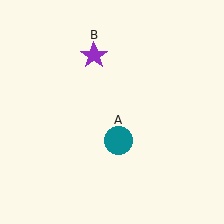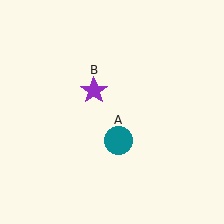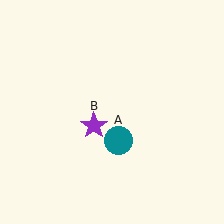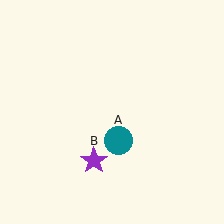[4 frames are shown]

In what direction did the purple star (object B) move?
The purple star (object B) moved down.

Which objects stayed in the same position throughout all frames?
Teal circle (object A) remained stationary.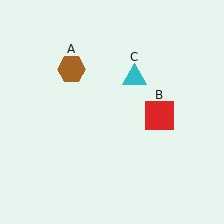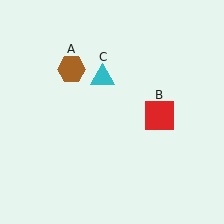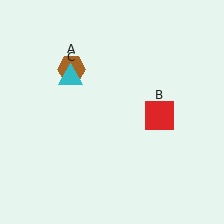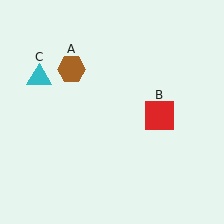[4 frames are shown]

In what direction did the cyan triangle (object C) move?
The cyan triangle (object C) moved left.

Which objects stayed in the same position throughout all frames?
Brown hexagon (object A) and red square (object B) remained stationary.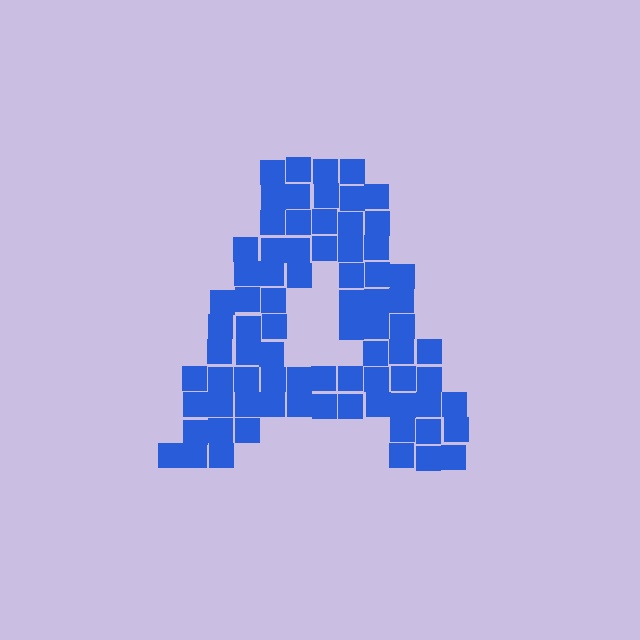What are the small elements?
The small elements are squares.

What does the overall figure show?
The overall figure shows the letter A.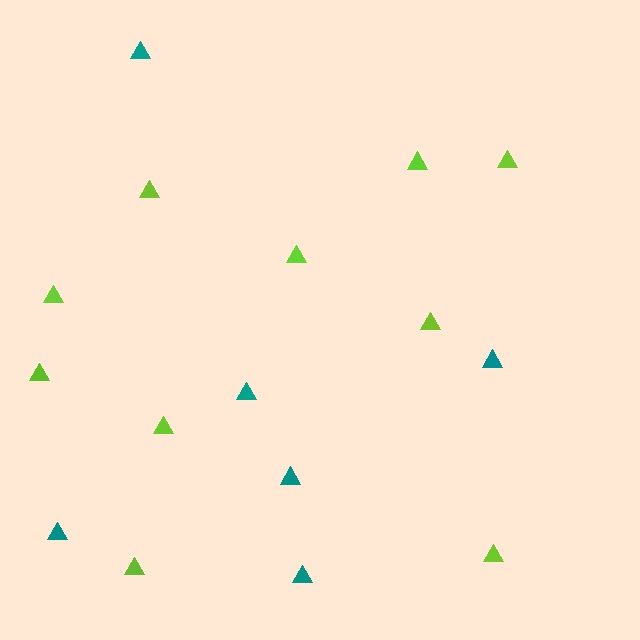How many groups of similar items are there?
There are 2 groups: one group of teal triangles (6) and one group of lime triangles (10).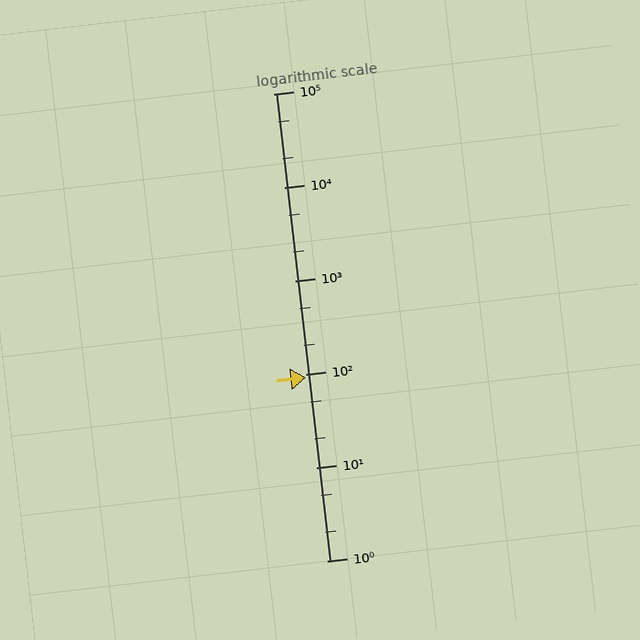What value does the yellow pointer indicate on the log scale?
The pointer indicates approximately 91.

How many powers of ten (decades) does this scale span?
The scale spans 5 decades, from 1 to 100000.